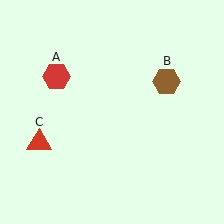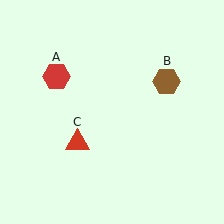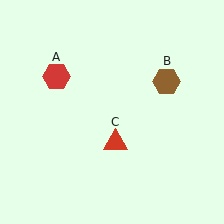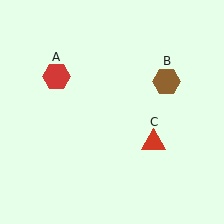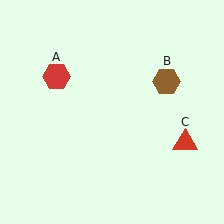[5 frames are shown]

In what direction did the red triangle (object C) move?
The red triangle (object C) moved right.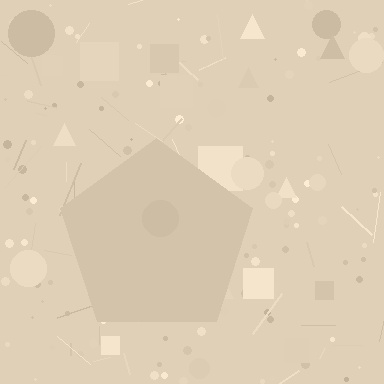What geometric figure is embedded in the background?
A pentagon is embedded in the background.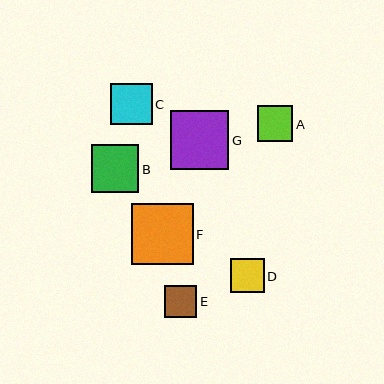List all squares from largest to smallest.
From largest to smallest: F, G, B, C, A, D, E.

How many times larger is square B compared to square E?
Square B is approximately 1.5 times the size of square E.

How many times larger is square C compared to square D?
Square C is approximately 1.2 times the size of square D.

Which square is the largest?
Square F is the largest with a size of approximately 61 pixels.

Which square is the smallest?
Square E is the smallest with a size of approximately 32 pixels.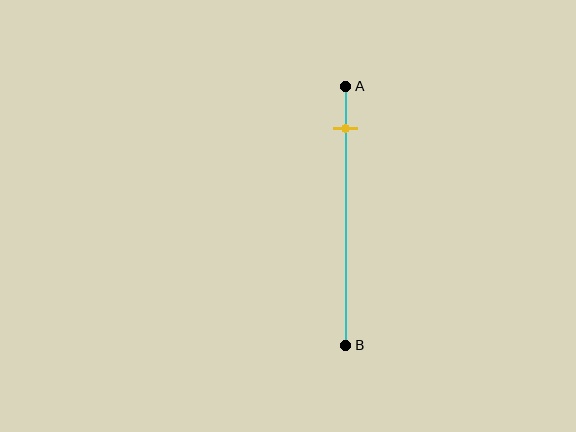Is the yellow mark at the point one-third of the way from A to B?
No, the mark is at about 15% from A, not at the 33% one-third point.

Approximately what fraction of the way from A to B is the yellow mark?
The yellow mark is approximately 15% of the way from A to B.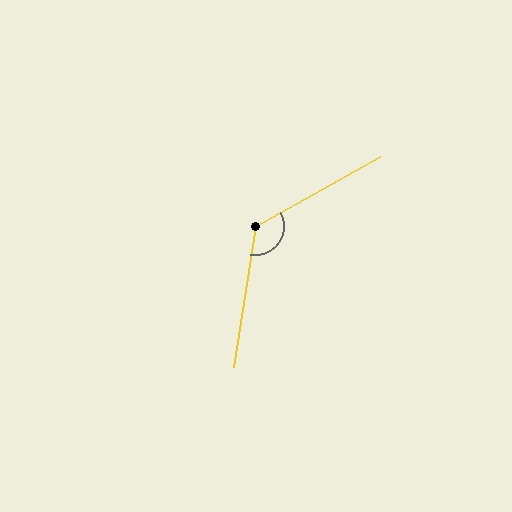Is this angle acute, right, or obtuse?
It is obtuse.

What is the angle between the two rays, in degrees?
Approximately 128 degrees.